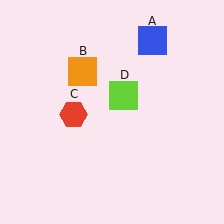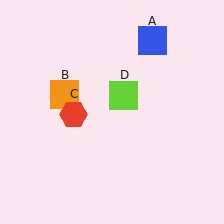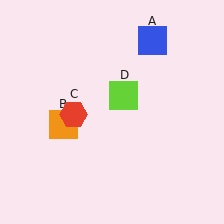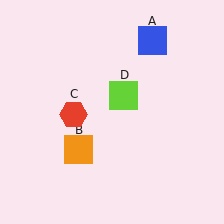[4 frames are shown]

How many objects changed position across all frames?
1 object changed position: orange square (object B).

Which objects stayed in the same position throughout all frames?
Blue square (object A) and red hexagon (object C) and lime square (object D) remained stationary.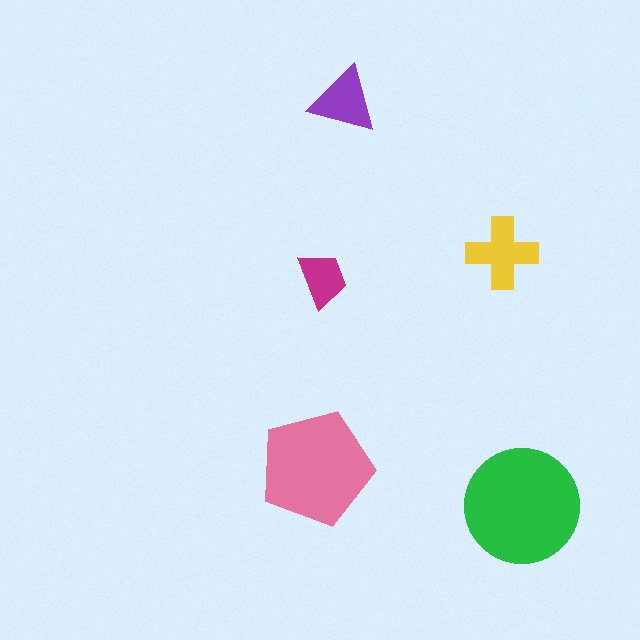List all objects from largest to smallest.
The green circle, the pink pentagon, the yellow cross, the purple triangle, the magenta trapezoid.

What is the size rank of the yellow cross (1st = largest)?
3rd.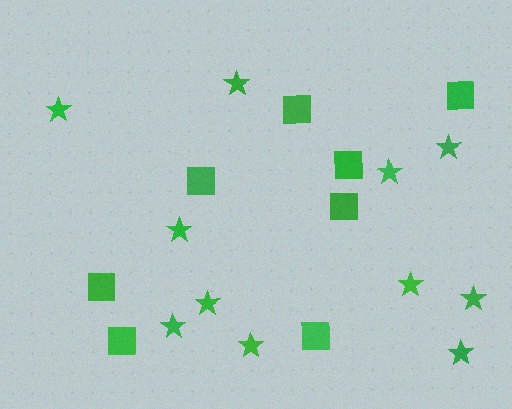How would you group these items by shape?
There are 2 groups: one group of stars (11) and one group of squares (8).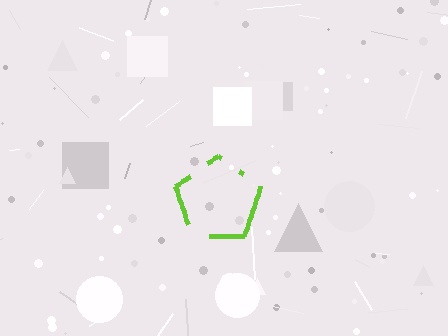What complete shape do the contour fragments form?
The contour fragments form a pentagon.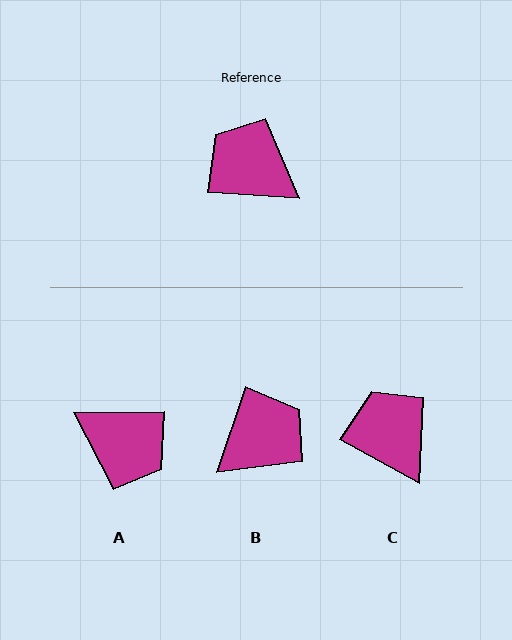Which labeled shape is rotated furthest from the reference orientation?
A, about 176 degrees away.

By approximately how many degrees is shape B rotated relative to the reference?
Approximately 105 degrees clockwise.